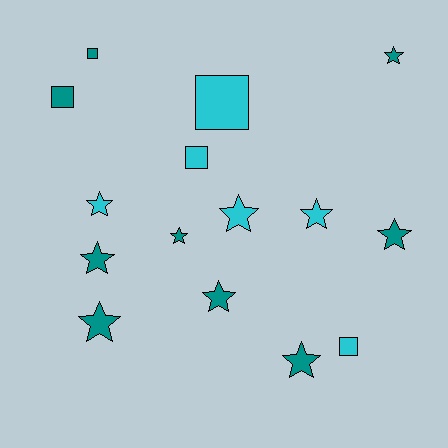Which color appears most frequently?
Teal, with 9 objects.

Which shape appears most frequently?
Star, with 10 objects.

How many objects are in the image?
There are 15 objects.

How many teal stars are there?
There are 7 teal stars.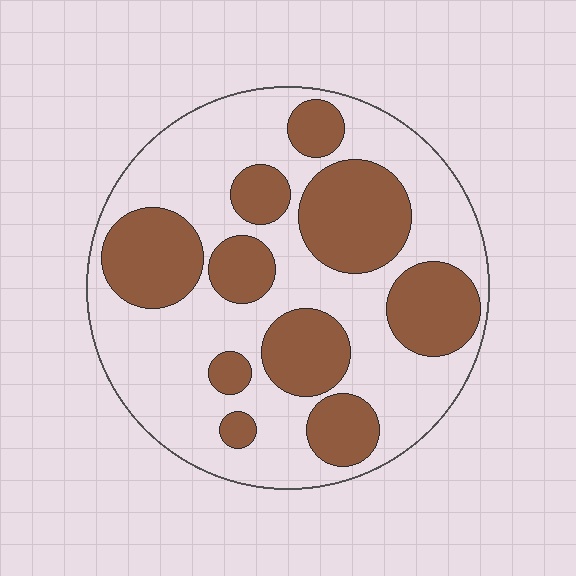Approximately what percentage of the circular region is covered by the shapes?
Approximately 40%.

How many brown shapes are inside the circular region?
10.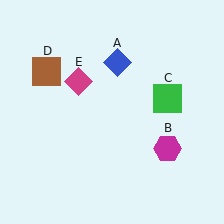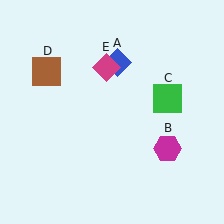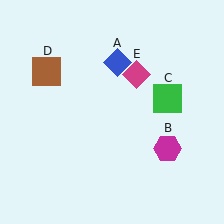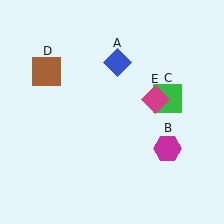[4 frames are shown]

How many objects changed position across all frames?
1 object changed position: magenta diamond (object E).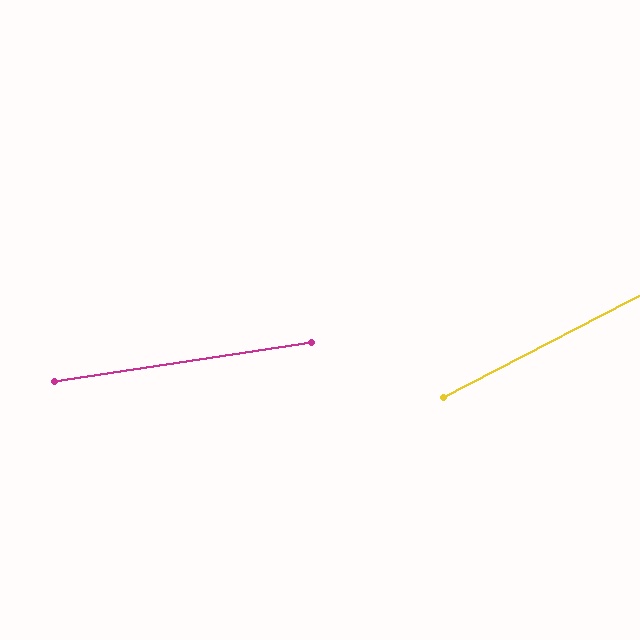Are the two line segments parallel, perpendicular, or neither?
Neither parallel nor perpendicular — they differ by about 19°.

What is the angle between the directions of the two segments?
Approximately 19 degrees.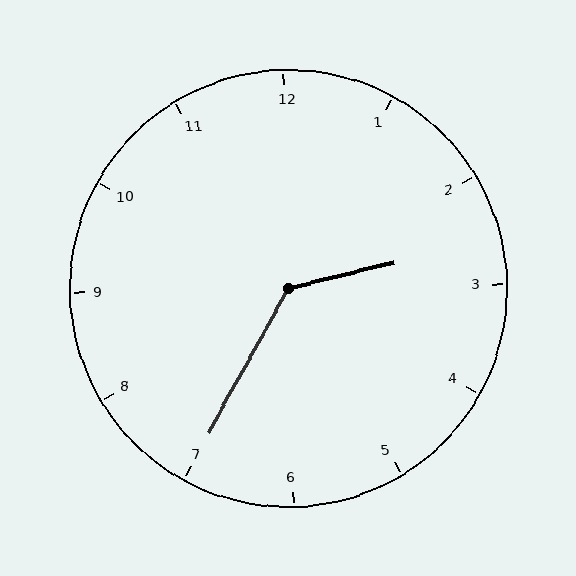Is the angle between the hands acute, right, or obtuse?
It is obtuse.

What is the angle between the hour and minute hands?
Approximately 132 degrees.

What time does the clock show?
2:35.